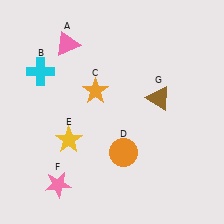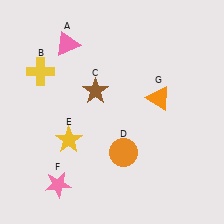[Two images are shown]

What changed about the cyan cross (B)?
In Image 1, B is cyan. In Image 2, it changed to yellow.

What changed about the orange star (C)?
In Image 1, C is orange. In Image 2, it changed to brown.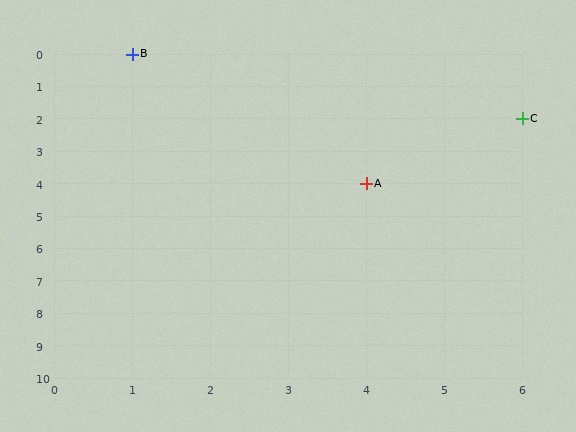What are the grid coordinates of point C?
Point C is at grid coordinates (6, 2).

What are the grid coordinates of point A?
Point A is at grid coordinates (4, 4).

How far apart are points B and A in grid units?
Points B and A are 3 columns and 4 rows apart (about 5.0 grid units diagonally).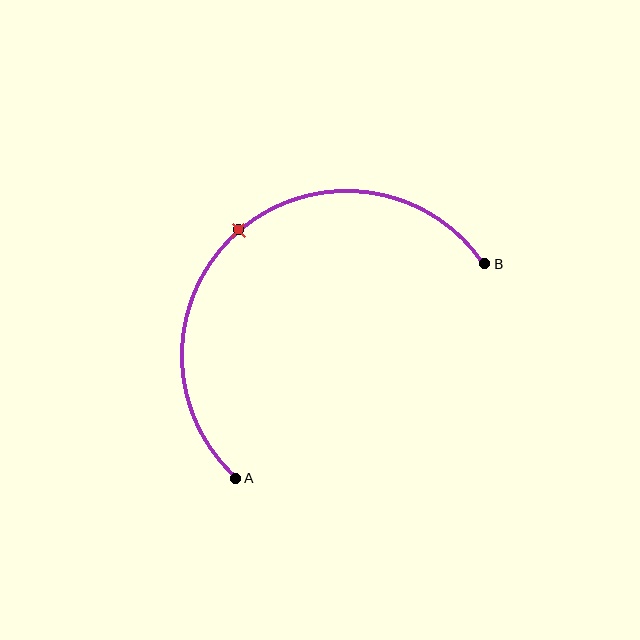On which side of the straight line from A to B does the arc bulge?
The arc bulges above and to the left of the straight line connecting A and B.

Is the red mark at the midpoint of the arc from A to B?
Yes. The red mark lies on the arc at equal arc-length from both A and B — it is the arc midpoint.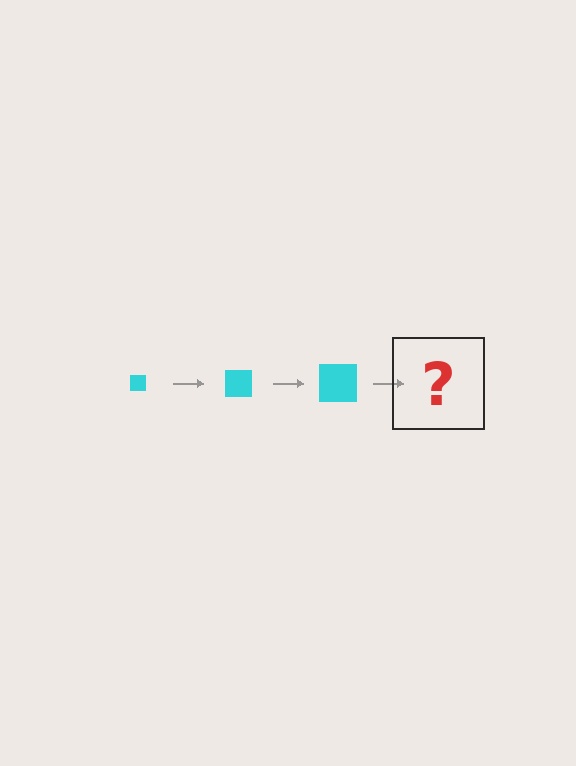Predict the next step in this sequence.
The next step is a cyan square, larger than the previous one.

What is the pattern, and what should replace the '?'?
The pattern is that the square gets progressively larger each step. The '?' should be a cyan square, larger than the previous one.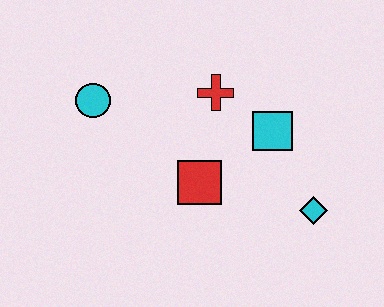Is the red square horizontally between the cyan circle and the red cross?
Yes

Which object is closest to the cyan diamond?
The cyan square is closest to the cyan diamond.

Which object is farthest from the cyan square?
The cyan circle is farthest from the cyan square.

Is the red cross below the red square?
No